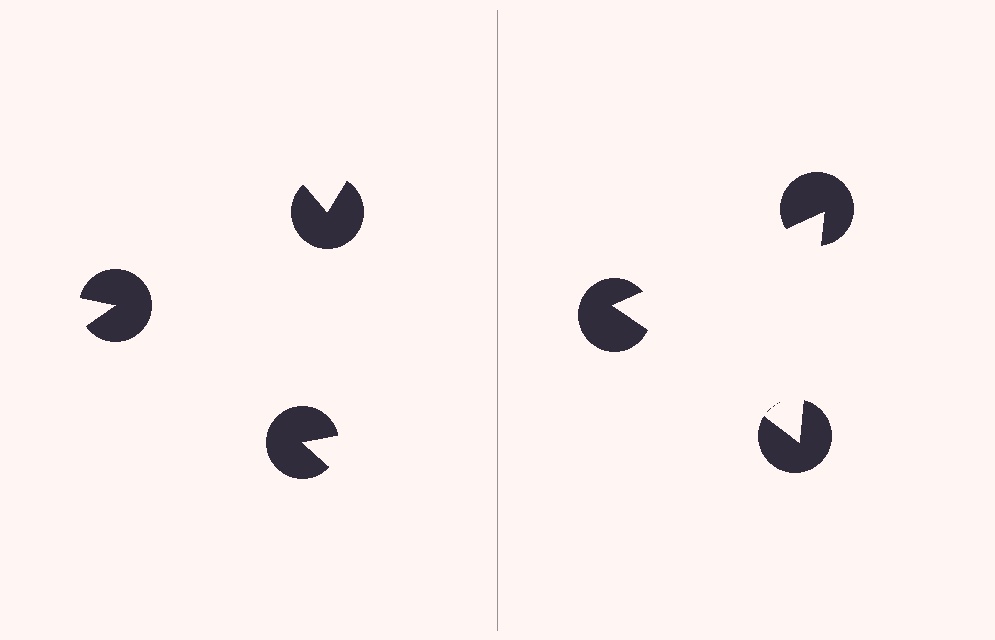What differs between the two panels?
The pac-man discs are positioned identically on both sides; only the wedge orientations differ. On the right they align to a triangle; on the left they are misaligned.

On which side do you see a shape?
An illusory triangle appears on the right side. On the left side the wedge cuts are rotated, so no coherent shape forms.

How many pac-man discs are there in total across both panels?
6 — 3 on each side.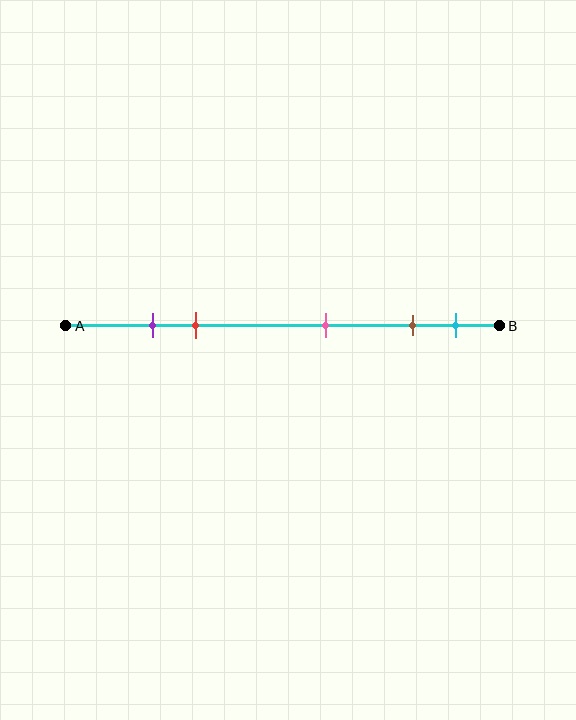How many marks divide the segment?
There are 5 marks dividing the segment.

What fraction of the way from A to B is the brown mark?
The brown mark is approximately 80% (0.8) of the way from A to B.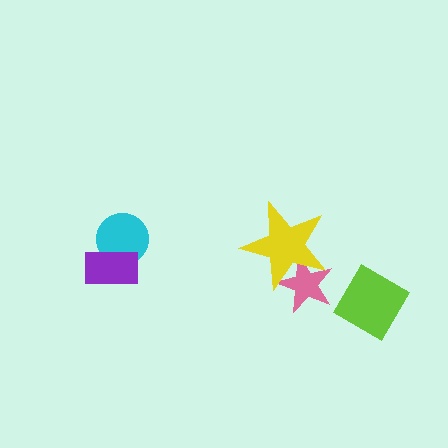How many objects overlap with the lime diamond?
0 objects overlap with the lime diamond.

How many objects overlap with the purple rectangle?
1 object overlaps with the purple rectangle.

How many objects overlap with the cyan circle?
1 object overlaps with the cyan circle.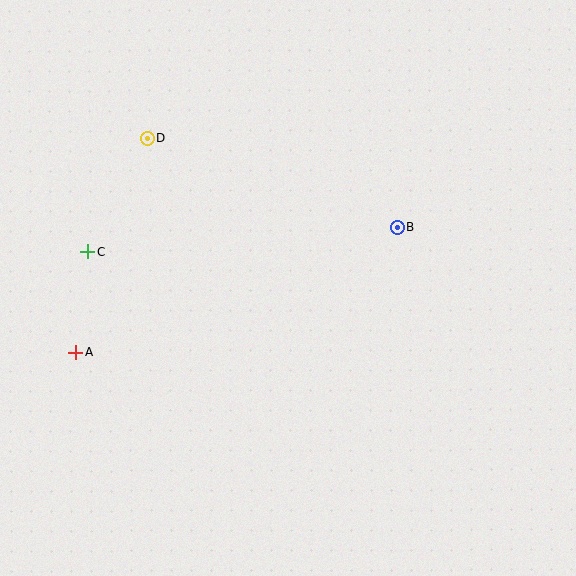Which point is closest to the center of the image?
Point B at (397, 227) is closest to the center.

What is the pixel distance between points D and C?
The distance between D and C is 127 pixels.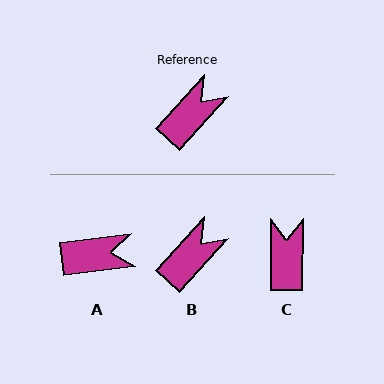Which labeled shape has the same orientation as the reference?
B.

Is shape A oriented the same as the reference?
No, it is off by about 41 degrees.